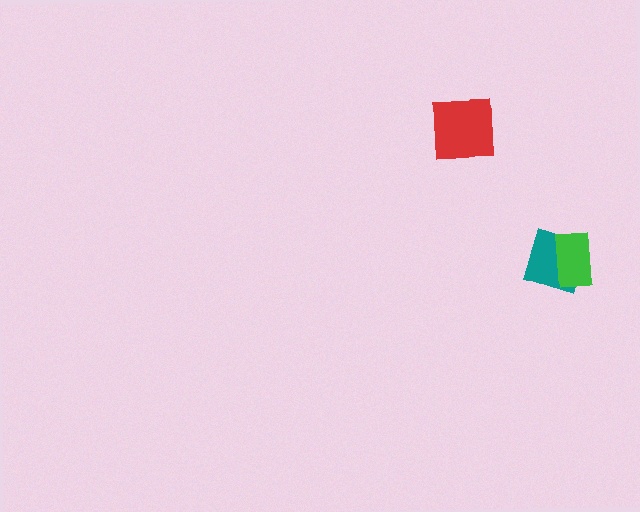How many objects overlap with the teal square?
1 object overlaps with the teal square.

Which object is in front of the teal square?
The green rectangle is in front of the teal square.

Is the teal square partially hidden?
Yes, it is partially covered by another shape.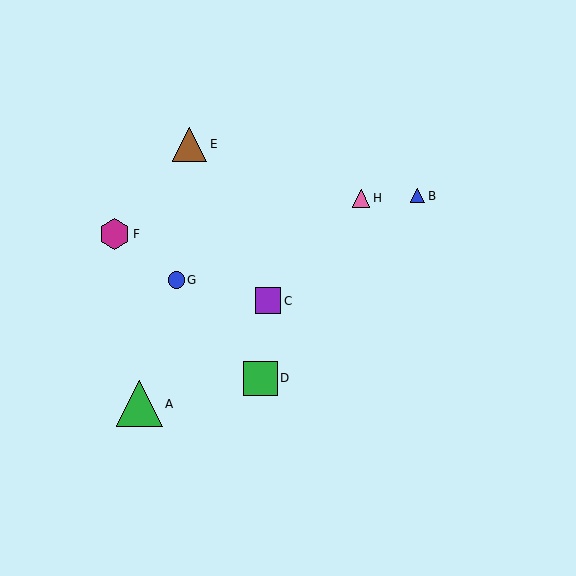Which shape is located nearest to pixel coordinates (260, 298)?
The purple square (labeled C) at (268, 301) is nearest to that location.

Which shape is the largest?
The green triangle (labeled A) is the largest.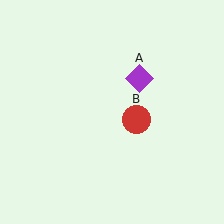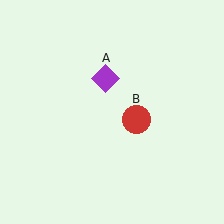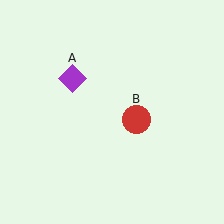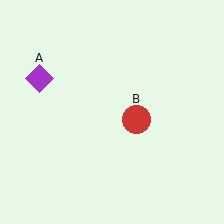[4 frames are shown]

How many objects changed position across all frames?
1 object changed position: purple diamond (object A).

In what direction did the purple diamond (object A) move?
The purple diamond (object A) moved left.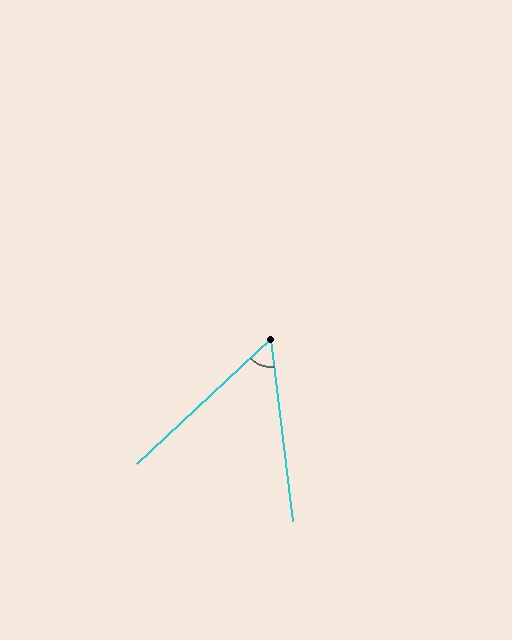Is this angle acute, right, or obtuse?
It is acute.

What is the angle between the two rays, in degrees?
Approximately 54 degrees.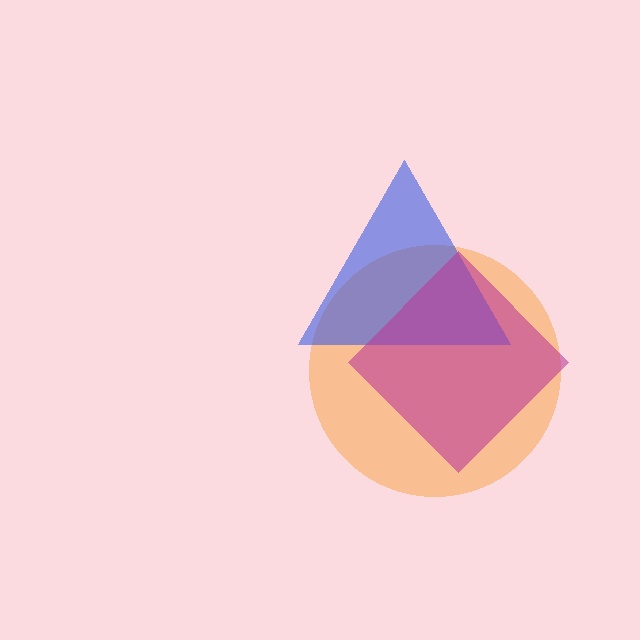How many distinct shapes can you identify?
There are 3 distinct shapes: an orange circle, a blue triangle, a magenta diamond.